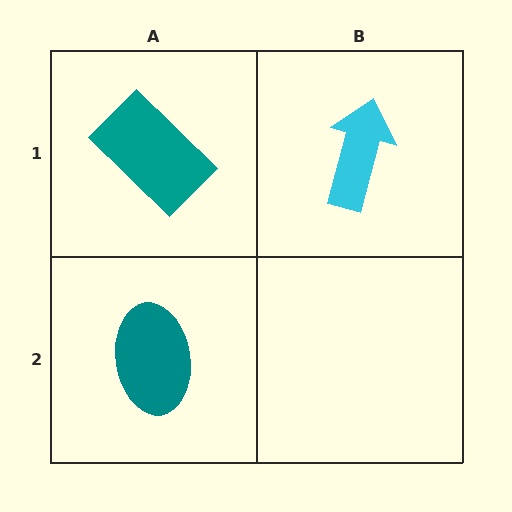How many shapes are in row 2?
1 shape.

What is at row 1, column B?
A cyan arrow.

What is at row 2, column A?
A teal ellipse.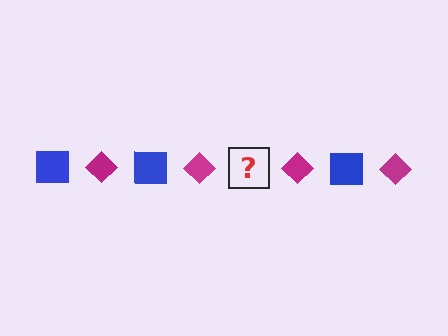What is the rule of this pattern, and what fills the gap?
The rule is that the pattern alternates between blue square and magenta diamond. The gap should be filled with a blue square.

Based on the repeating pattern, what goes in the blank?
The blank should be a blue square.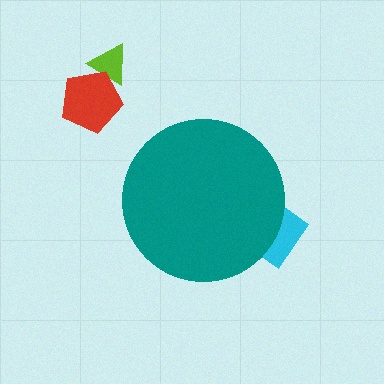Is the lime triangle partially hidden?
No, the lime triangle is fully visible.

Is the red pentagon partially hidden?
No, the red pentagon is fully visible.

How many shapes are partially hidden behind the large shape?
1 shape is partially hidden.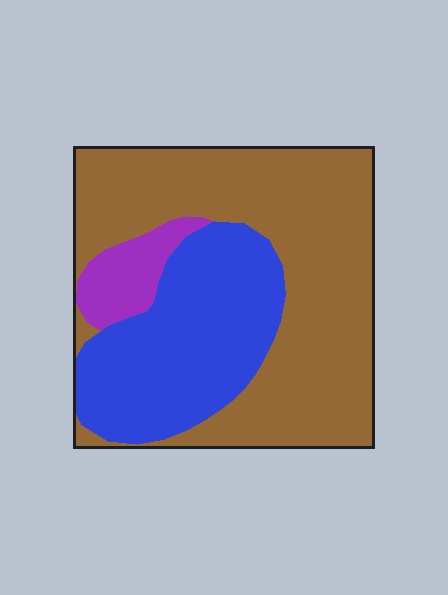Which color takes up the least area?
Purple, at roughly 10%.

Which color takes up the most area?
Brown, at roughly 60%.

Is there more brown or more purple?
Brown.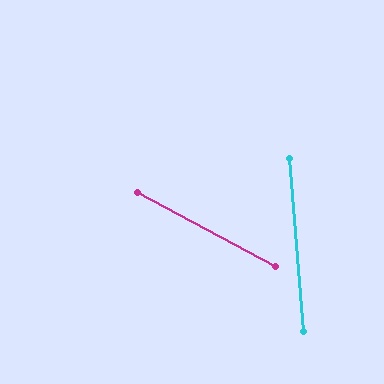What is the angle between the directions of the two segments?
Approximately 57 degrees.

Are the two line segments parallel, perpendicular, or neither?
Neither parallel nor perpendicular — they differ by about 57°.